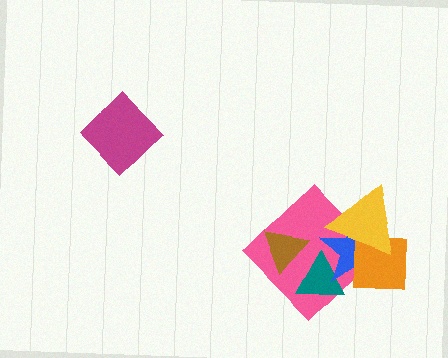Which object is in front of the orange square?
The yellow triangle is in front of the orange square.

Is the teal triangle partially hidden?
Yes, it is partially covered by another shape.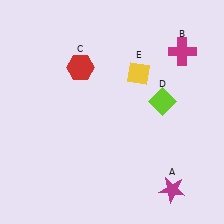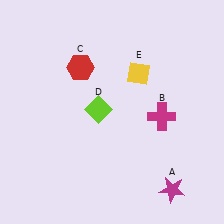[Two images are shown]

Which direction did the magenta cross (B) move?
The magenta cross (B) moved down.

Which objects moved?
The objects that moved are: the magenta cross (B), the lime diamond (D).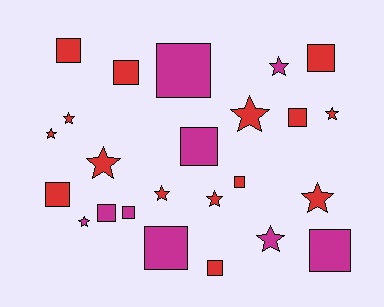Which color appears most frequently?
Red, with 15 objects.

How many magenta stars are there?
There are 3 magenta stars.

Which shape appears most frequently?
Square, with 13 objects.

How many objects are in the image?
There are 24 objects.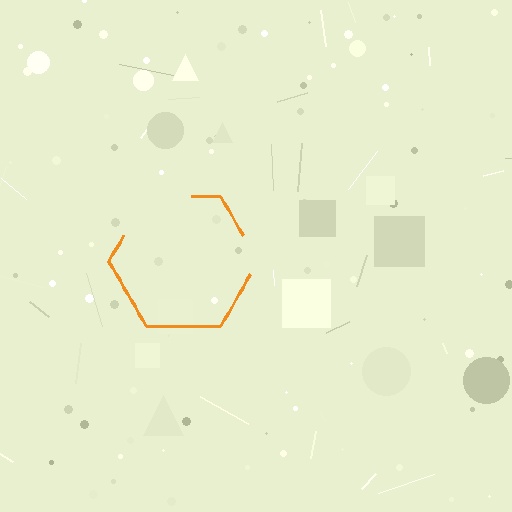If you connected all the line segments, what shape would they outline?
They would outline a hexagon.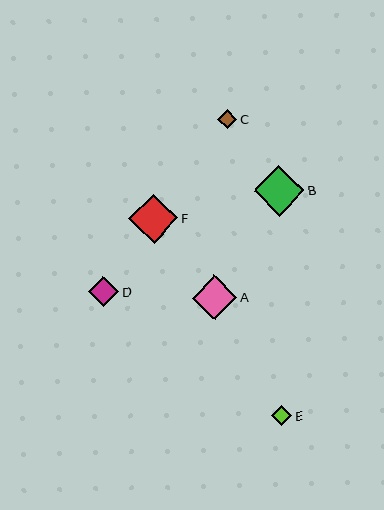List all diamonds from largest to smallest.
From largest to smallest: B, F, A, D, E, C.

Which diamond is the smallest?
Diamond C is the smallest with a size of approximately 19 pixels.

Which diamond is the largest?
Diamond B is the largest with a size of approximately 51 pixels.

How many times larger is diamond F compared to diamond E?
Diamond F is approximately 2.5 times the size of diamond E.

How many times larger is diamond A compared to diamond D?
Diamond A is approximately 1.5 times the size of diamond D.